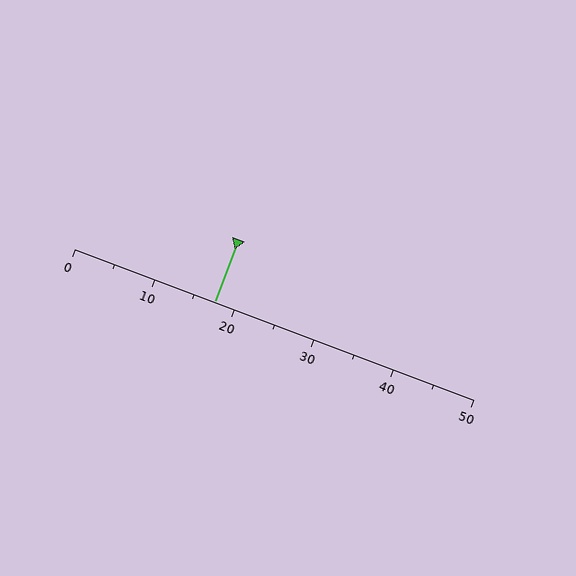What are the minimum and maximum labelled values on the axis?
The axis runs from 0 to 50.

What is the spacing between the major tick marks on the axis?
The major ticks are spaced 10 apart.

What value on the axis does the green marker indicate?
The marker indicates approximately 17.5.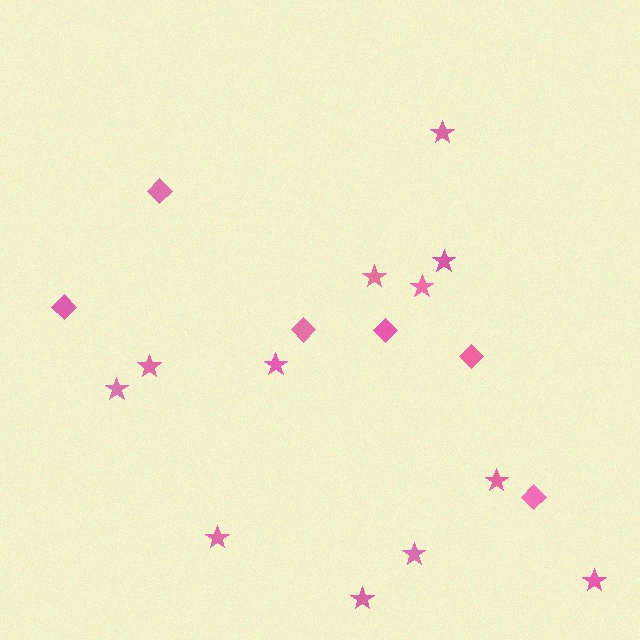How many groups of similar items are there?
There are 2 groups: one group of stars (12) and one group of diamonds (6).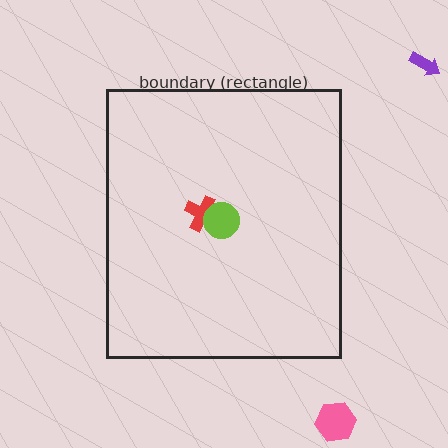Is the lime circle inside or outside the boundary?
Inside.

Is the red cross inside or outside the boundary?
Inside.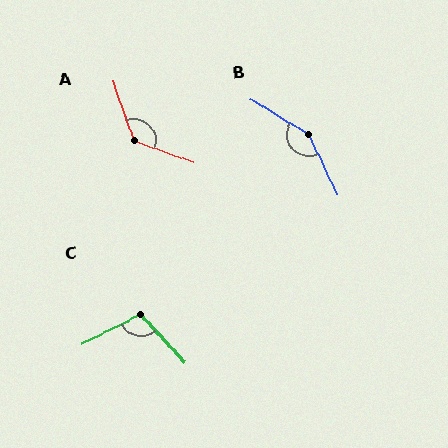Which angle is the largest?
B, at approximately 146 degrees.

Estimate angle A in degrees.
Approximately 129 degrees.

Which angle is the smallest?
C, at approximately 106 degrees.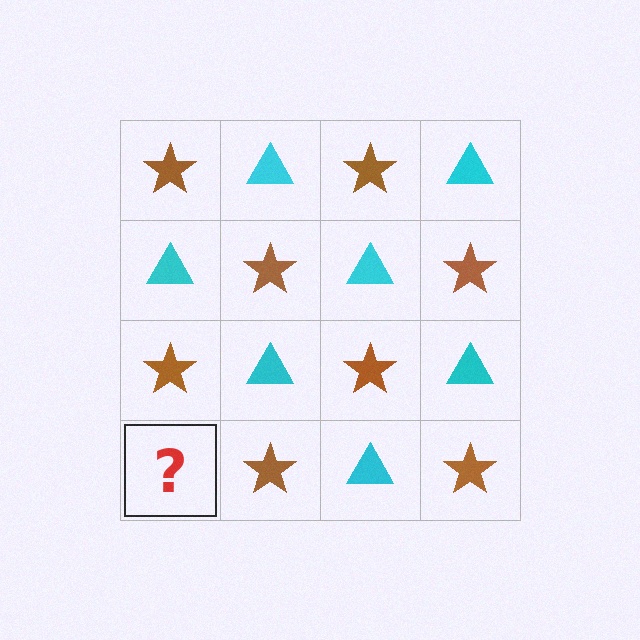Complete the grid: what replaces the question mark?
The question mark should be replaced with a cyan triangle.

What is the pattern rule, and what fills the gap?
The rule is that it alternates brown star and cyan triangle in a checkerboard pattern. The gap should be filled with a cyan triangle.